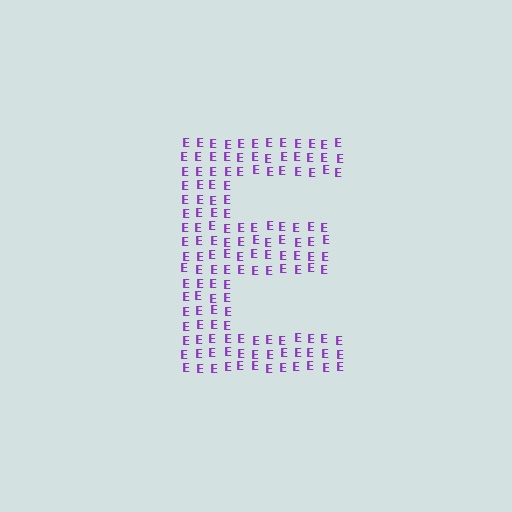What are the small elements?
The small elements are letter E's.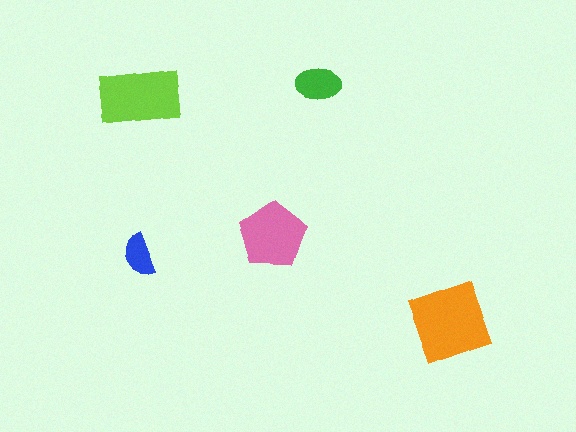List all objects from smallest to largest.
The blue semicircle, the green ellipse, the pink pentagon, the lime rectangle, the orange diamond.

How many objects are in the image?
There are 5 objects in the image.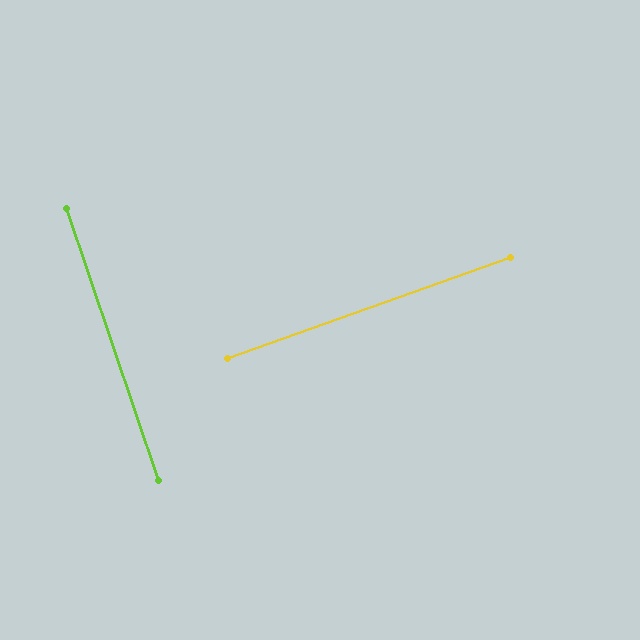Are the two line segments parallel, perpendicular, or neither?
Perpendicular — they meet at approximately 89°.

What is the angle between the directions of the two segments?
Approximately 89 degrees.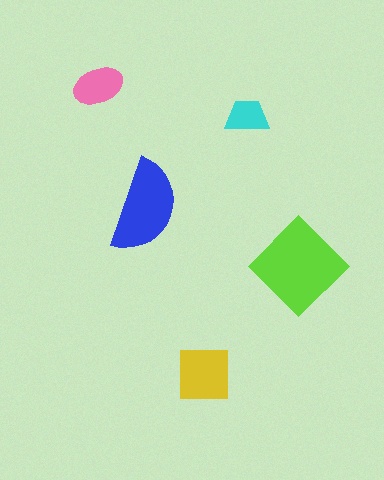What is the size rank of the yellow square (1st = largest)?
3rd.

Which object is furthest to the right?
The lime diamond is rightmost.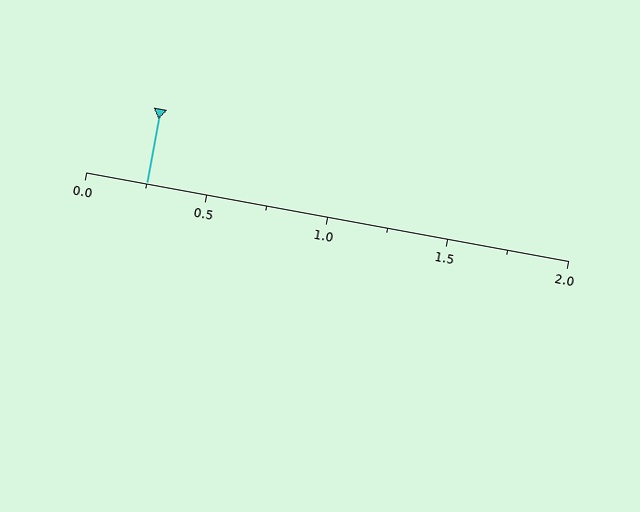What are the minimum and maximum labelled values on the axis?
The axis runs from 0.0 to 2.0.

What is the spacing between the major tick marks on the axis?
The major ticks are spaced 0.5 apart.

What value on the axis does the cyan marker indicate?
The marker indicates approximately 0.25.